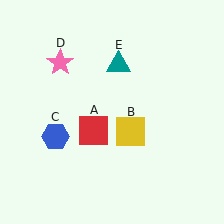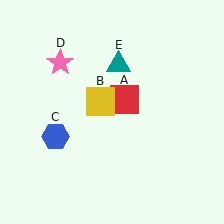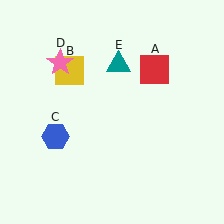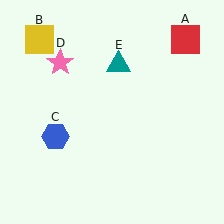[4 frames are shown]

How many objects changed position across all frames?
2 objects changed position: red square (object A), yellow square (object B).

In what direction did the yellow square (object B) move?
The yellow square (object B) moved up and to the left.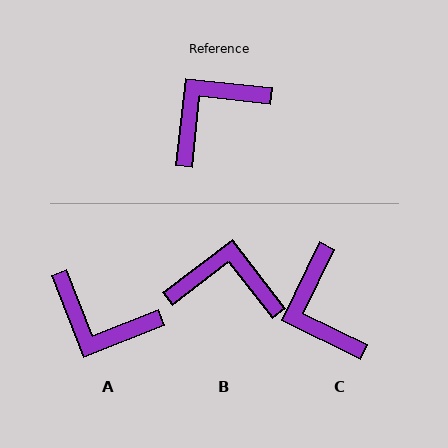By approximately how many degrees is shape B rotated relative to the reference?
Approximately 46 degrees clockwise.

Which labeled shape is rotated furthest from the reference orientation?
A, about 118 degrees away.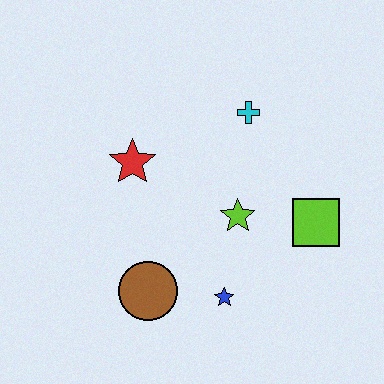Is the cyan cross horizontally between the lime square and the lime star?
Yes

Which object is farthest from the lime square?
The red star is farthest from the lime square.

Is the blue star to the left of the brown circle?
No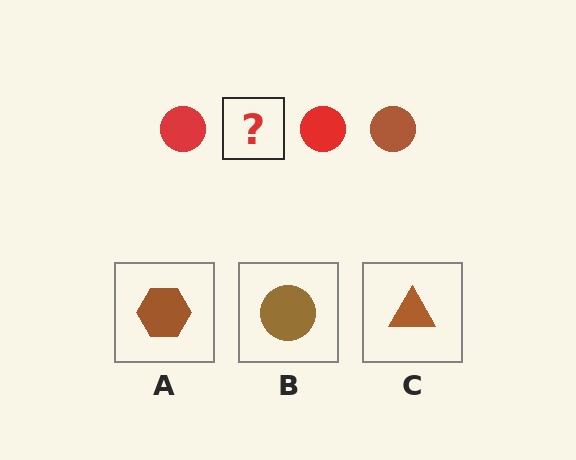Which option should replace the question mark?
Option B.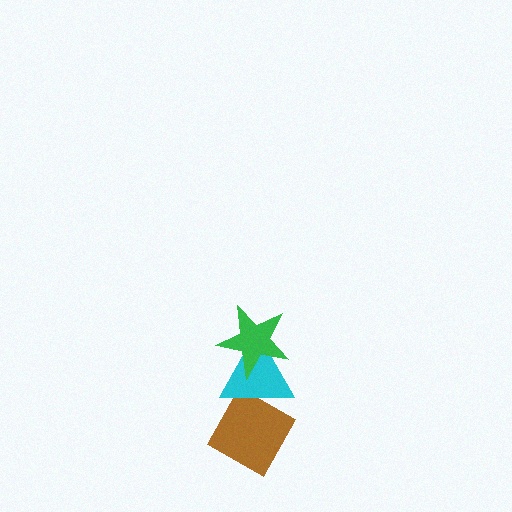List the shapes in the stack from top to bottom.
From top to bottom: the green star, the cyan triangle, the brown diamond.